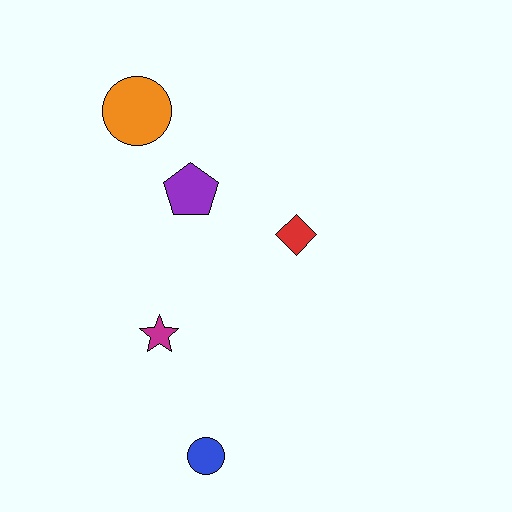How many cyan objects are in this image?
There are no cyan objects.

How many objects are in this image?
There are 5 objects.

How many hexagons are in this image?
There are no hexagons.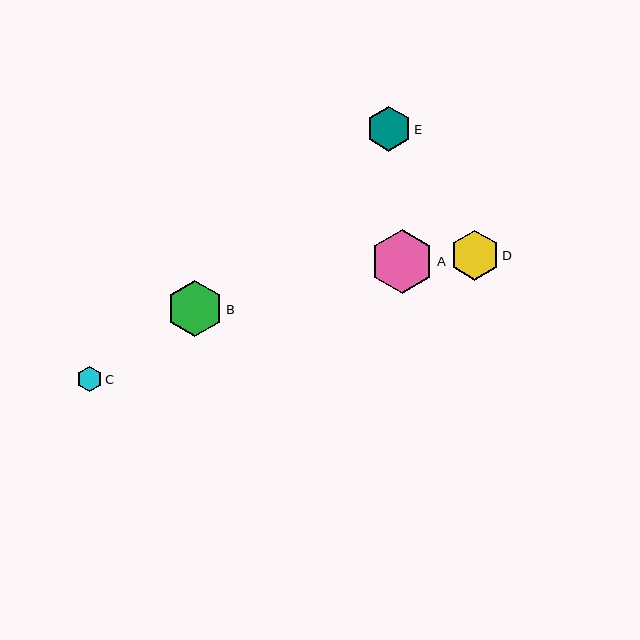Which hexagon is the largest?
Hexagon A is the largest with a size of approximately 64 pixels.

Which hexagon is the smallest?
Hexagon C is the smallest with a size of approximately 26 pixels.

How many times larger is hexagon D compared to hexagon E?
Hexagon D is approximately 1.1 times the size of hexagon E.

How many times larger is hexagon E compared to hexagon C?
Hexagon E is approximately 1.8 times the size of hexagon C.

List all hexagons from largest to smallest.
From largest to smallest: A, B, D, E, C.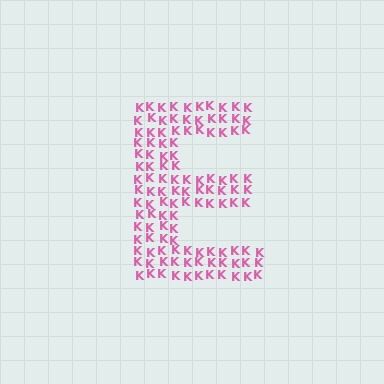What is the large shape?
The large shape is the letter E.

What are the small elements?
The small elements are letter K's.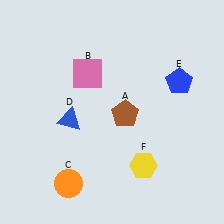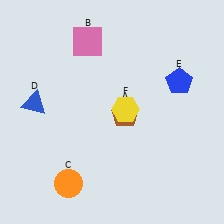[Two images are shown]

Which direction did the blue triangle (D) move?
The blue triangle (D) moved left.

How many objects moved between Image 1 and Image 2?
3 objects moved between the two images.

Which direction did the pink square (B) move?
The pink square (B) moved up.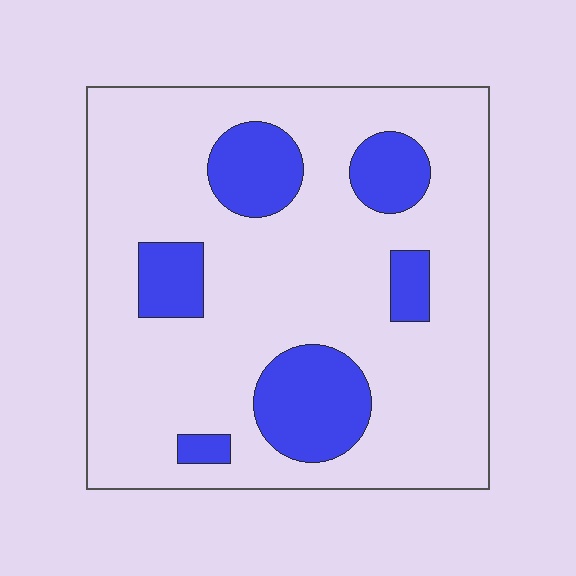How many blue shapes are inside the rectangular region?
6.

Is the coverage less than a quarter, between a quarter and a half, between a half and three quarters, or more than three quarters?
Less than a quarter.